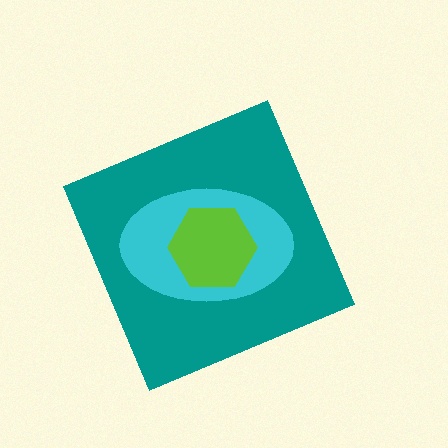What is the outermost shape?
The teal diamond.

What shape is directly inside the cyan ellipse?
The lime hexagon.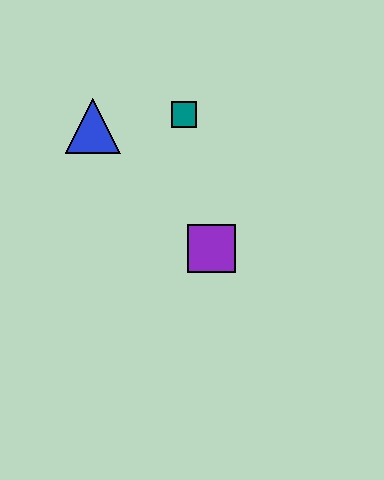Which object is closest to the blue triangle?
The teal square is closest to the blue triangle.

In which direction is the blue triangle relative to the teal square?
The blue triangle is to the left of the teal square.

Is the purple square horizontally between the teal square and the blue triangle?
No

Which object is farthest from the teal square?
The purple square is farthest from the teal square.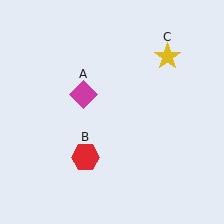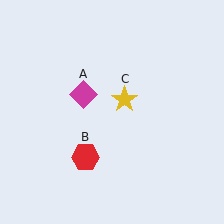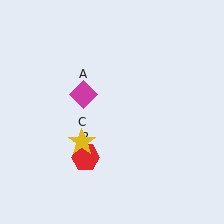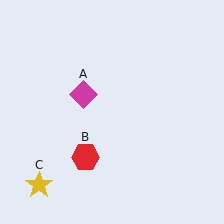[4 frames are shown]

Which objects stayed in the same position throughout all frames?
Magenta diamond (object A) and red hexagon (object B) remained stationary.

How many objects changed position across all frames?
1 object changed position: yellow star (object C).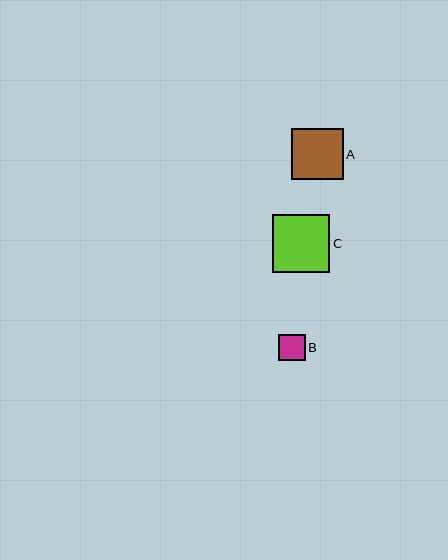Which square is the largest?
Square C is the largest with a size of approximately 58 pixels.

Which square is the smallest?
Square B is the smallest with a size of approximately 27 pixels.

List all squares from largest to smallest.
From largest to smallest: C, A, B.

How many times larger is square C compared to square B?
Square C is approximately 2.2 times the size of square B.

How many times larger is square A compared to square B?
Square A is approximately 1.9 times the size of square B.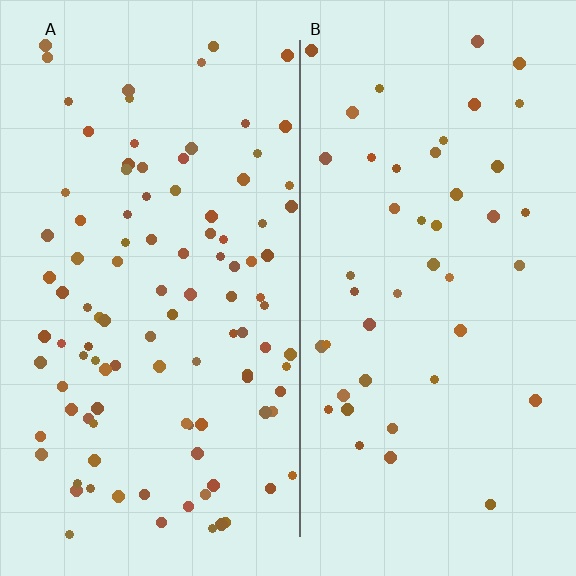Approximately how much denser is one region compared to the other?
Approximately 2.3× — region A over region B.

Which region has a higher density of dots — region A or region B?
A (the left).